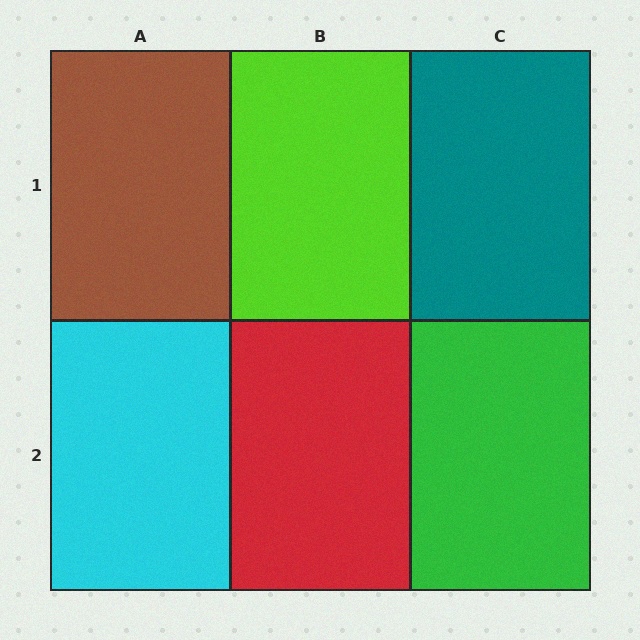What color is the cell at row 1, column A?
Brown.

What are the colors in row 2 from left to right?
Cyan, red, green.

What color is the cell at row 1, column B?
Lime.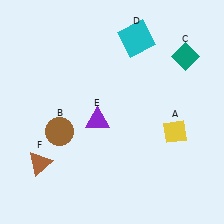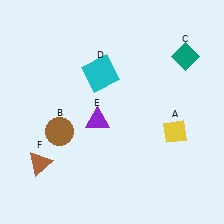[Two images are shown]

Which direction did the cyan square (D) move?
The cyan square (D) moved left.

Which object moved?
The cyan square (D) moved left.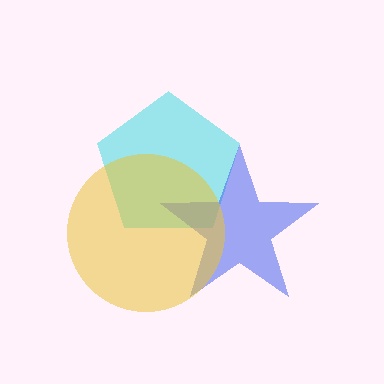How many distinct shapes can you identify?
There are 3 distinct shapes: a cyan pentagon, a blue star, a yellow circle.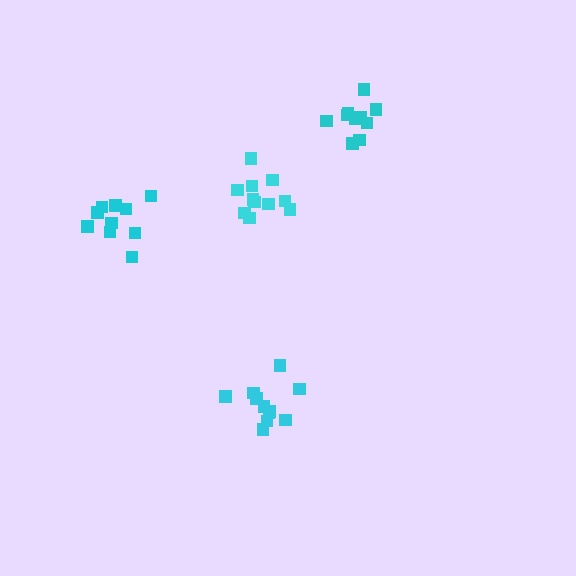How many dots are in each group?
Group 1: 11 dots, Group 2: 10 dots, Group 3: 11 dots, Group 4: 10 dots (42 total).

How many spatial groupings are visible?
There are 4 spatial groupings.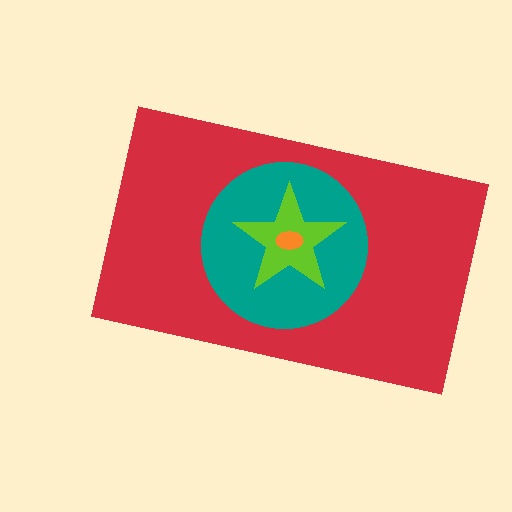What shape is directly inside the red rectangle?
The teal circle.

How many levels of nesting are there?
4.